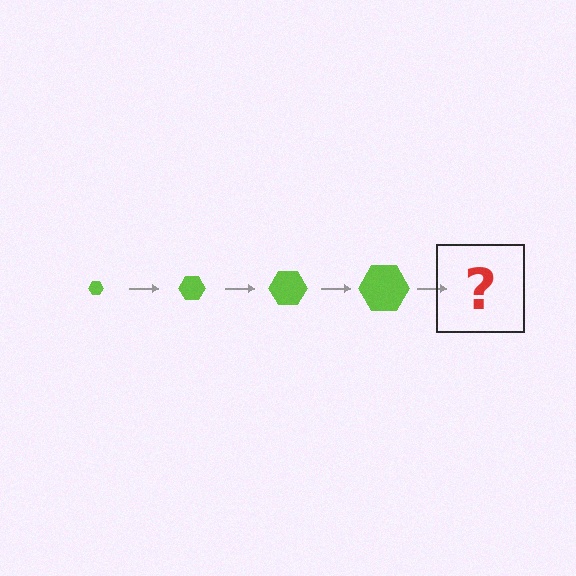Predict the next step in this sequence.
The next step is a lime hexagon, larger than the previous one.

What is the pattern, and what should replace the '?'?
The pattern is that the hexagon gets progressively larger each step. The '?' should be a lime hexagon, larger than the previous one.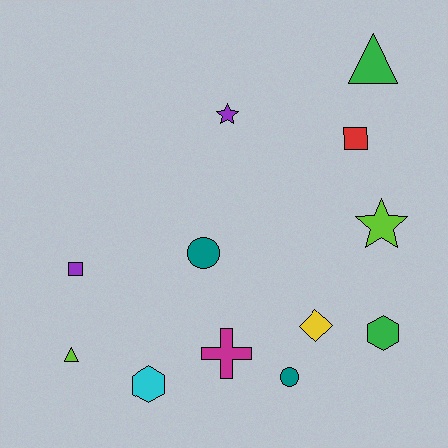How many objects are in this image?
There are 12 objects.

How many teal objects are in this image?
There are 2 teal objects.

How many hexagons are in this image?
There are 2 hexagons.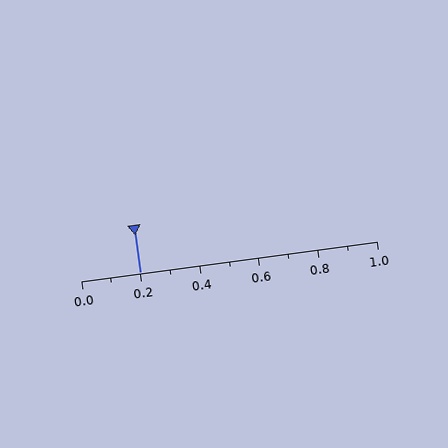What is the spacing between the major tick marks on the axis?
The major ticks are spaced 0.2 apart.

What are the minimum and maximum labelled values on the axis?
The axis runs from 0.0 to 1.0.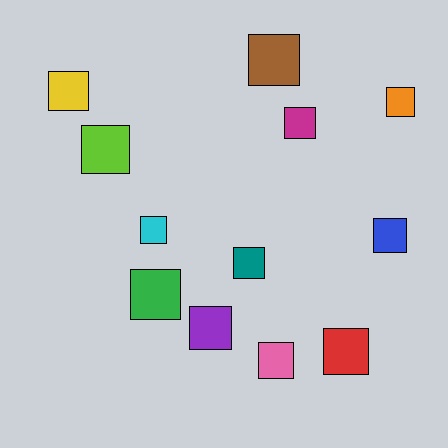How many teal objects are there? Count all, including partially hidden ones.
There is 1 teal object.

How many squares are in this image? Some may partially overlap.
There are 12 squares.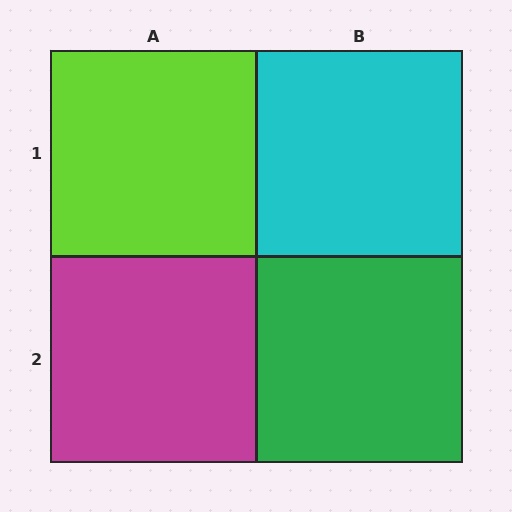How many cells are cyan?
1 cell is cyan.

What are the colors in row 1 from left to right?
Lime, cyan.